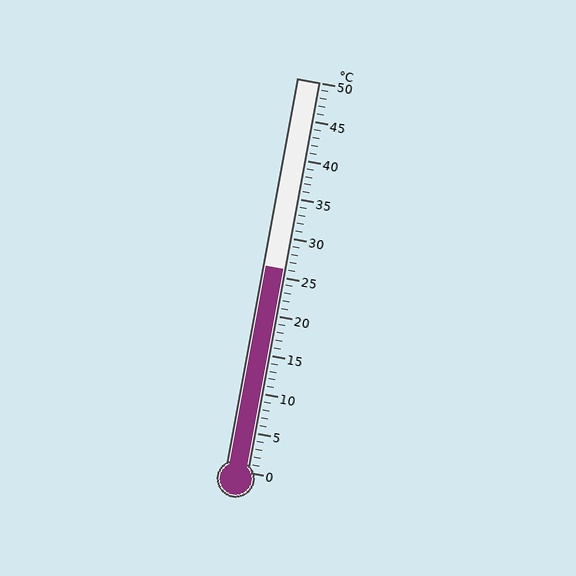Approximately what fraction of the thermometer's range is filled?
The thermometer is filled to approximately 50% of its range.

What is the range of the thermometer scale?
The thermometer scale ranges from 0°C to 50°C.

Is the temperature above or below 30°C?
The temperature is below 30°C.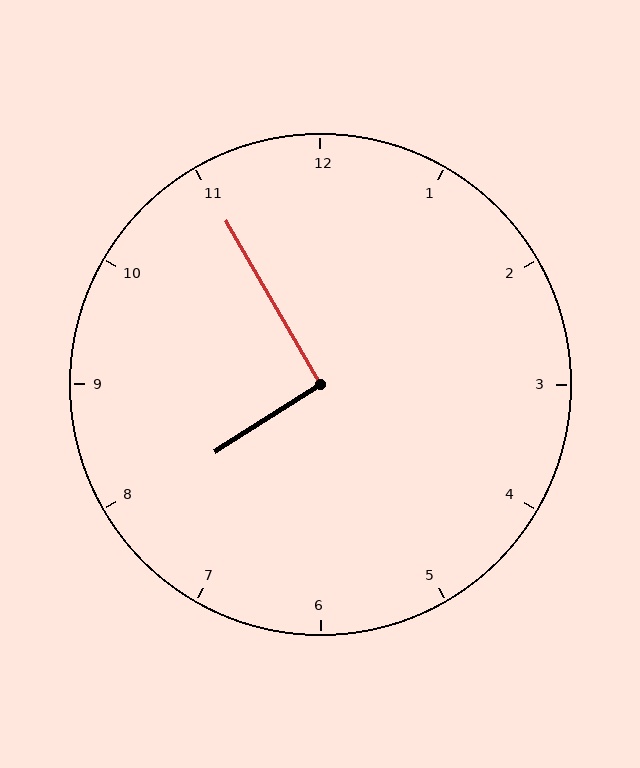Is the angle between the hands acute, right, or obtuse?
It is right.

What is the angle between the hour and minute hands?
Approximately 92 degrees.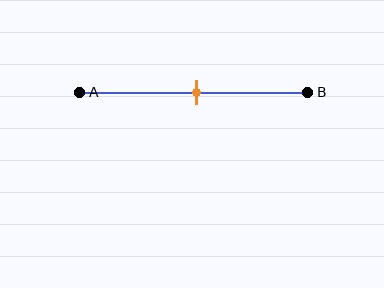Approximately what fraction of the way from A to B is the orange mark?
The orange mark is approximately 50% of the way from A to B.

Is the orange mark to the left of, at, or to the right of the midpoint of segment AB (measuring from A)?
The orange mark is approximately at the midpoint of segment AB.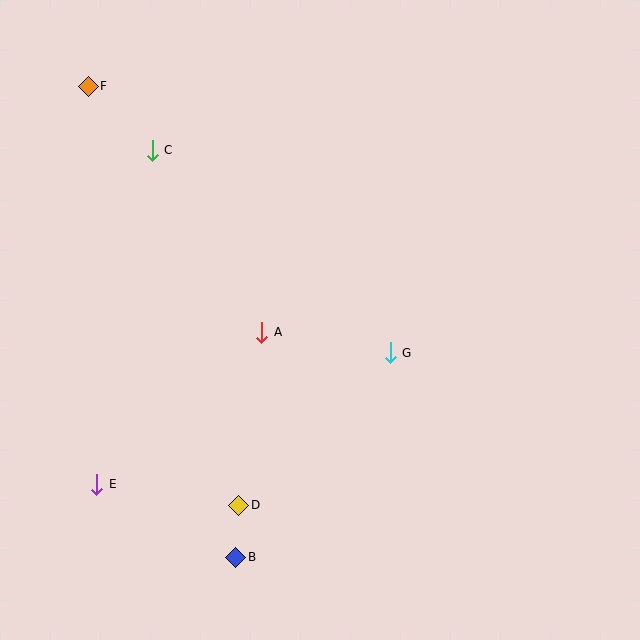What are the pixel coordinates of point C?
Point C is at (152, 150).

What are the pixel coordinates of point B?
Point B is at (236, 557).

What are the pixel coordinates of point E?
Point E is at (97, 484).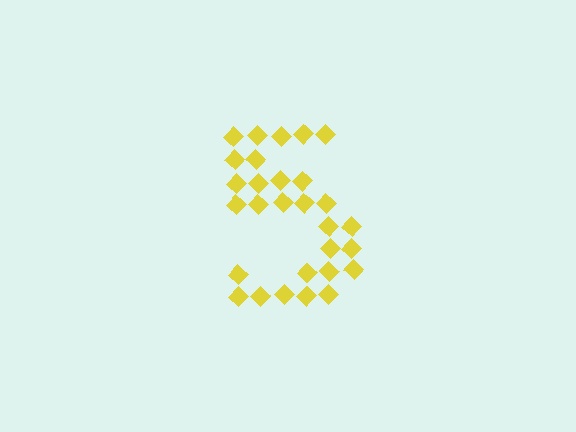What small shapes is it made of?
It is made of small diamonds.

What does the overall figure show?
The overall figure shows the digit 5.